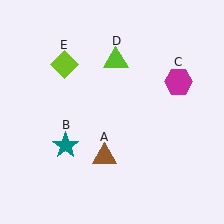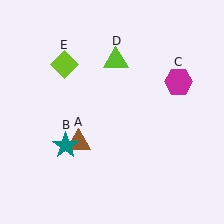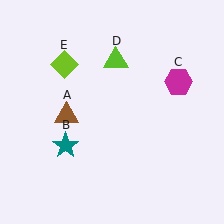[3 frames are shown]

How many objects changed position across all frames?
1 object changed position: brown triangle (object A).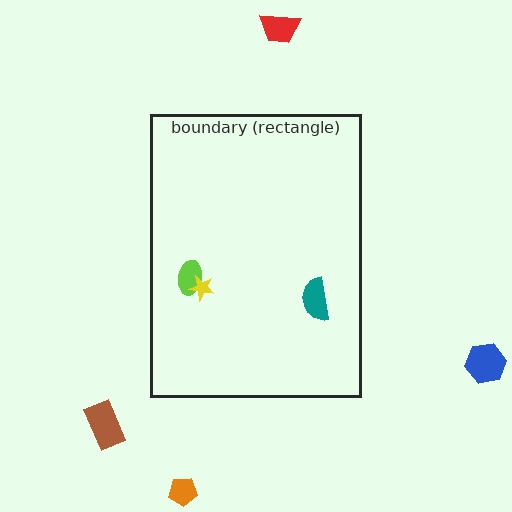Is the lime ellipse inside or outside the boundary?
Inside.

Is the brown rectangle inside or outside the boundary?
Outside.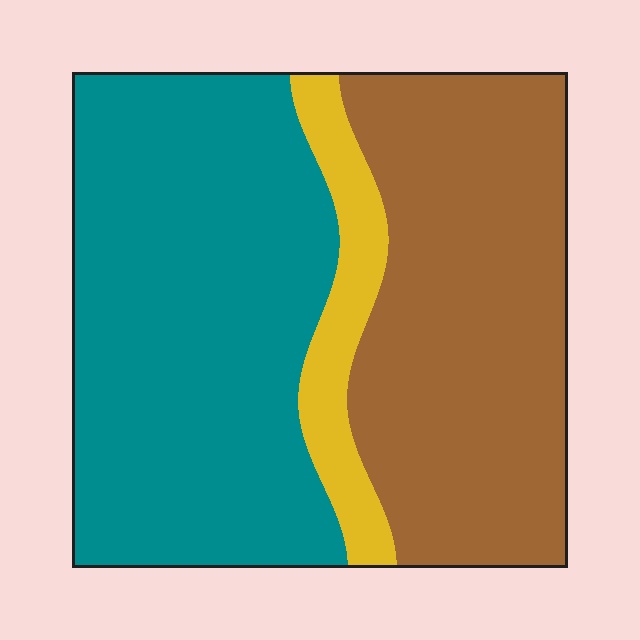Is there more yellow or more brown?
Brown.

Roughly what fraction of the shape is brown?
Brown takes up about two fifths (2/5) of the shape.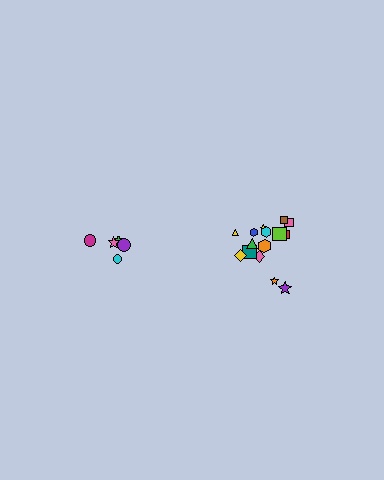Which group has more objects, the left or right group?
The right group.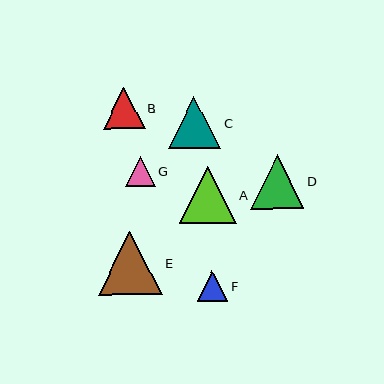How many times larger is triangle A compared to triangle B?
Triangle A is approximately 1.4 times the size of triangle B.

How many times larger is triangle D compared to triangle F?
Triangle D is approximately 1.7 times the size of triangle F.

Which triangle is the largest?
Triangle E is the largest with a size of approximately 64 pixels.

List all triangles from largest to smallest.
From largest to smallest: E, A, D, C, B, F, G.